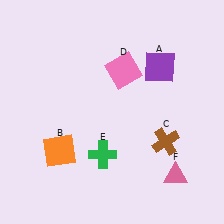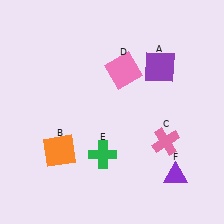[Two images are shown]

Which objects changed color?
C changed from brown to pink. F changed from pink to purple.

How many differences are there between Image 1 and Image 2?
There are 2 differences between the two images.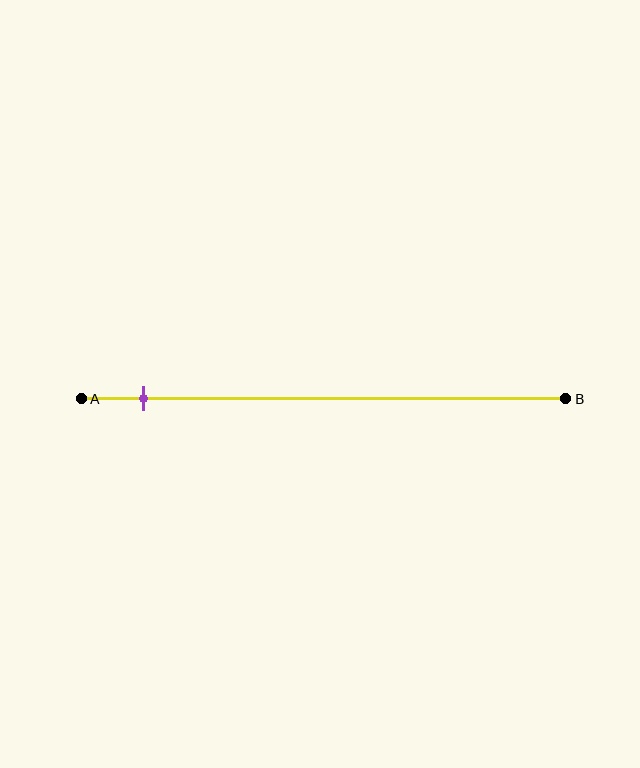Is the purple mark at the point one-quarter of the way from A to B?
No, the mark is at about 15% from A, not at the 25% one-quarter point.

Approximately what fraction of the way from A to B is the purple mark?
The purple mark is approximately 15% of the way from A to B.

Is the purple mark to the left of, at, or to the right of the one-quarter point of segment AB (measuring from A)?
The purple mark is to the left of the one-quarter point of segment AB.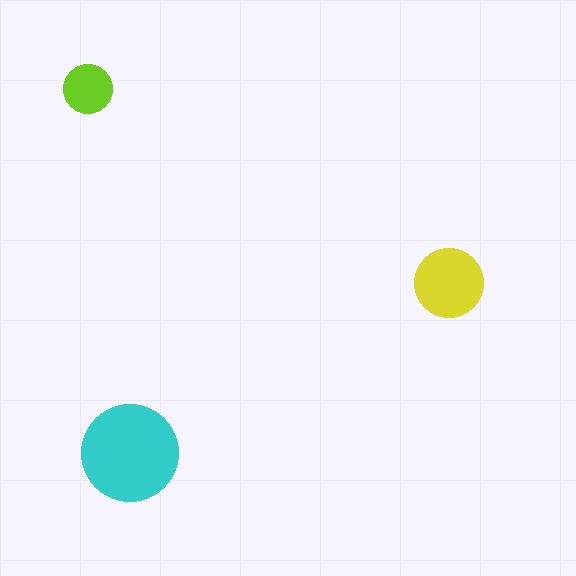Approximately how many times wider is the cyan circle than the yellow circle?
About 1.5 times wider.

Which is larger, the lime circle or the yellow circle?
The yellow one.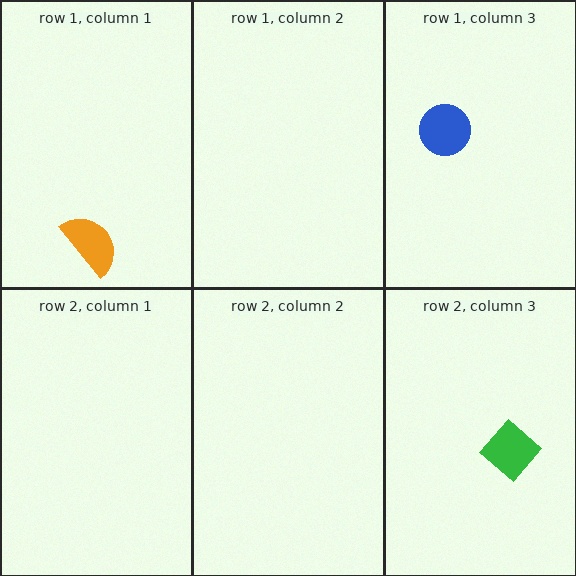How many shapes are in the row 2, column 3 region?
1.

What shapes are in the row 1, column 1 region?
The orange semicircle.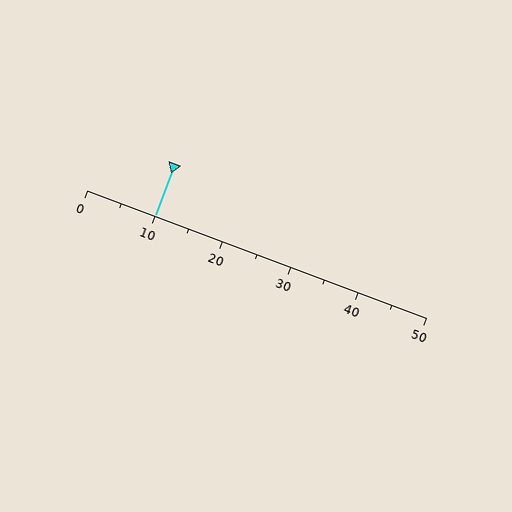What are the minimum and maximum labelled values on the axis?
The axis runs from 0 to 50.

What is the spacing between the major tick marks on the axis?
The major ticks are spaced 10 apart.